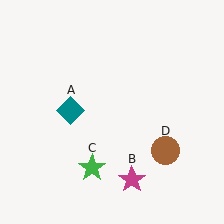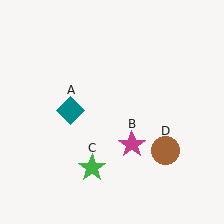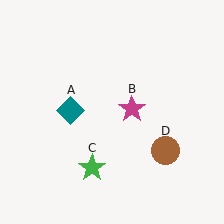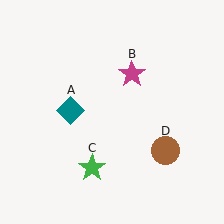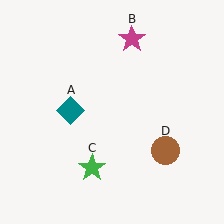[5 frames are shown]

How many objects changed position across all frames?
1 object changed position: magenta star (object B).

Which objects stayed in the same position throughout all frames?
Teal diamond (object A) and green star (object C) and brown circle (object D) remained stationary.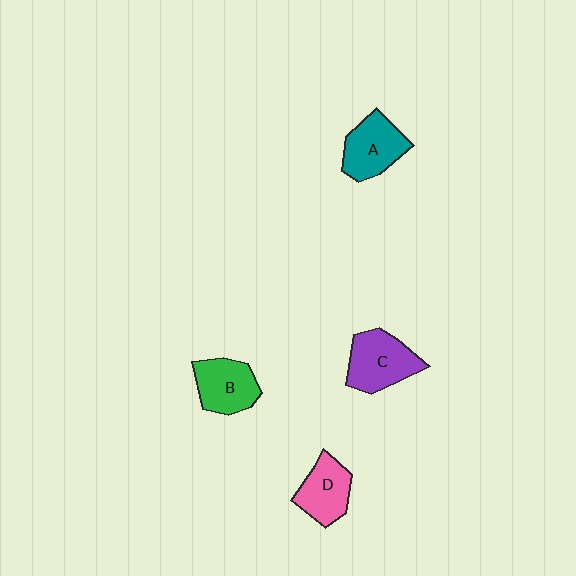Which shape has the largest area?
Shape C (purple).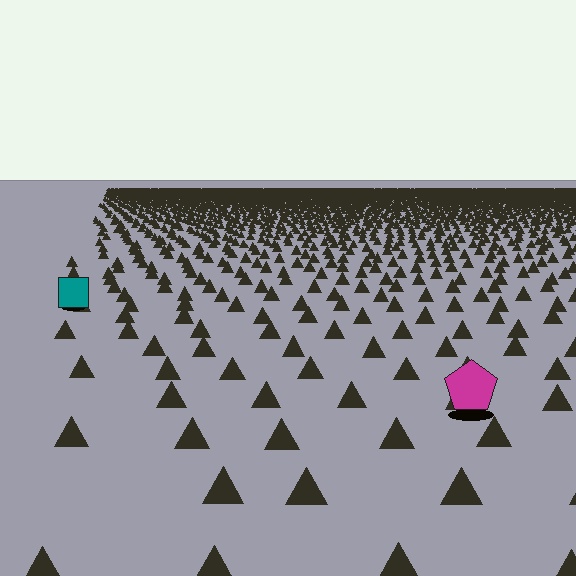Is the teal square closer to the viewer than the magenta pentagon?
No. The magenta pentagon is closer — you can tell from the texture gradient: the ground texture is coarser near it.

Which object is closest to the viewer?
The magenta pentagon is closest. The texture marks near it are larger and more spread out.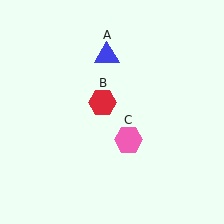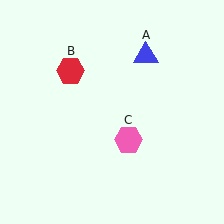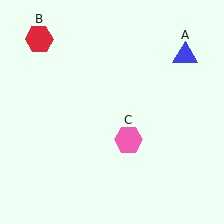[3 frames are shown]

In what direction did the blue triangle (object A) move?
The blue triangle (object A) moved right.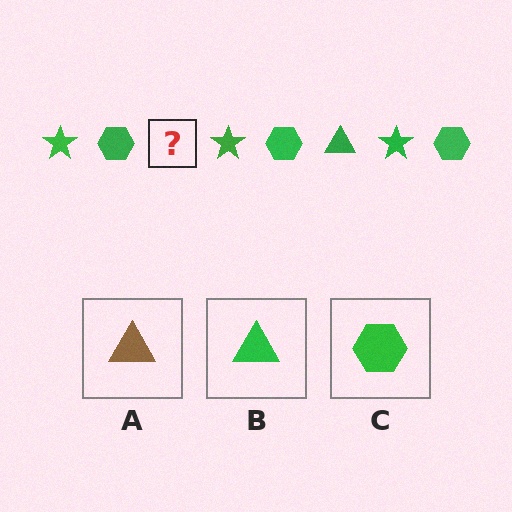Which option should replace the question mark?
Option B.